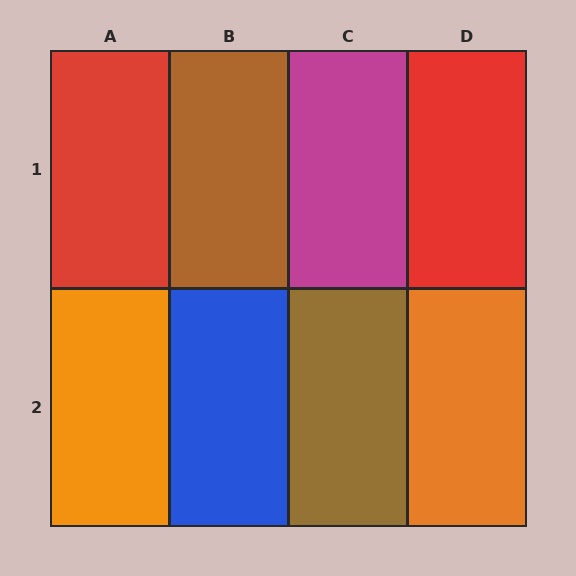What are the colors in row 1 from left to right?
Red, brown, magenta, red.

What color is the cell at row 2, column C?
Brown.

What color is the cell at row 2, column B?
Blue.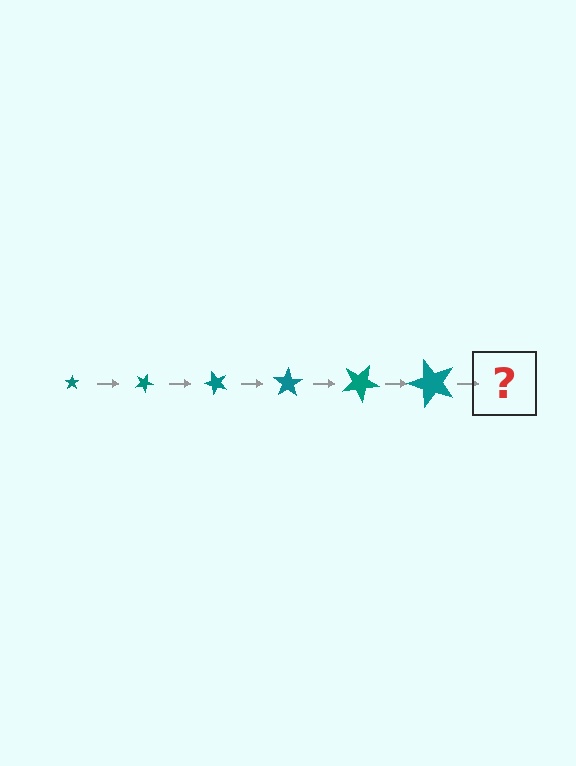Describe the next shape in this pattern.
It should be a star, larger than the previous one and rotated 150 degrees from the start.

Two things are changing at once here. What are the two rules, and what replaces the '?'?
The two rules are that the star grows larger each step and it rotates 25 degrees each step. The '?' should be a star, larger than the previous one and rotated 150 degrees from the start.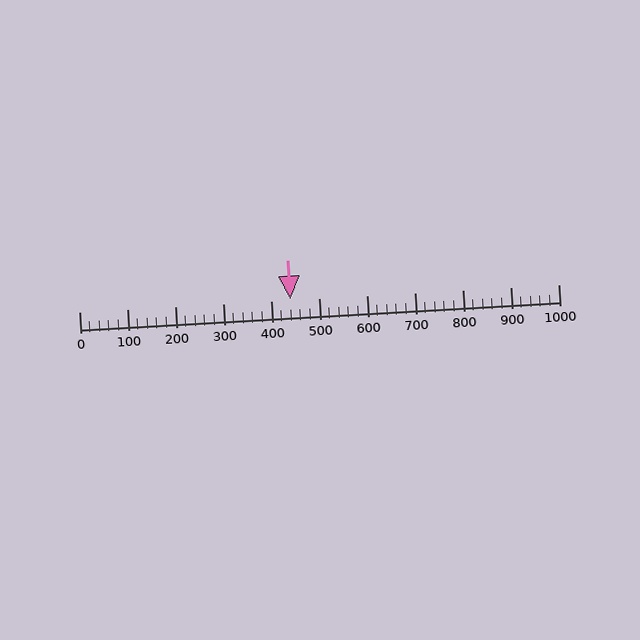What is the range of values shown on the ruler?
The ruler shows values from 0 to 1000.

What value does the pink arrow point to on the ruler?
The pink arrow points to approximately 440.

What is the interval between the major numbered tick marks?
The major tick marks are spaced 100 units apart.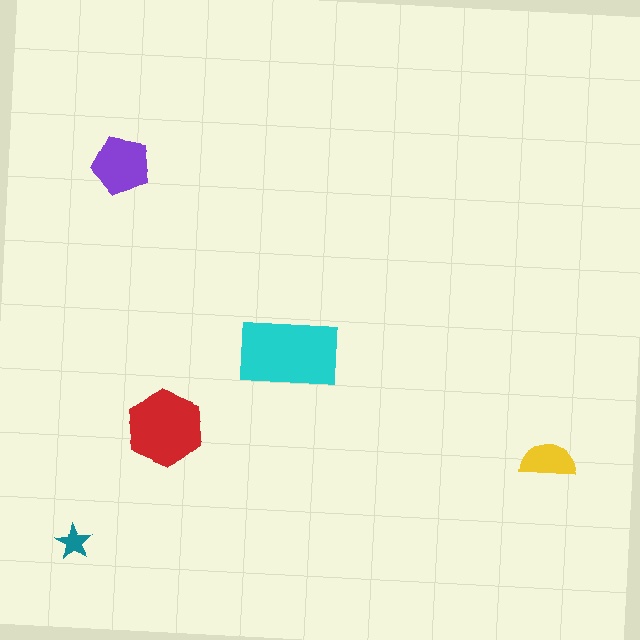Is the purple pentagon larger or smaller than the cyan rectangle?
Smaller.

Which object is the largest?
The cyan rectangle.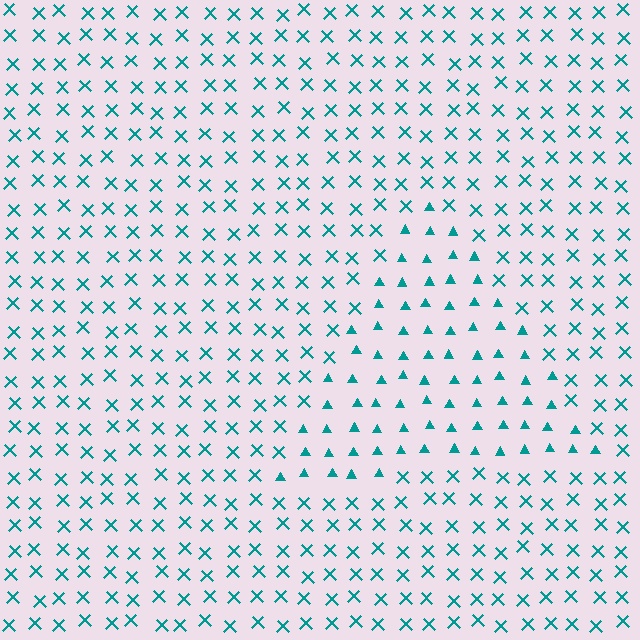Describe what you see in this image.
The image is filled with small teal elements arranged in a uniform grid. A triangle-shaped region contains triangles, while the surrounding area contains X marks. The boundary is defined purely by the change in element shape.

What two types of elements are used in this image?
The image uses triangles inside the triangle region and X marks outside it.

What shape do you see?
I see a triangle.